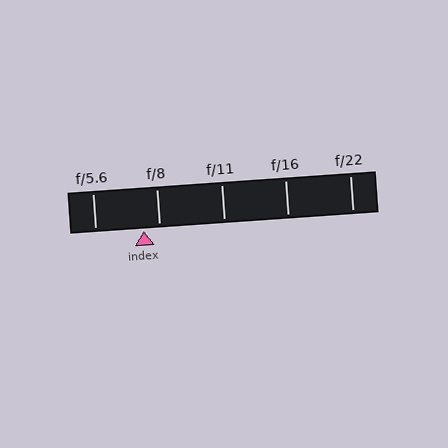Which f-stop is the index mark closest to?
The index mark is closest to f/8.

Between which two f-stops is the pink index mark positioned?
The index mark is between f/5.6 and f/8.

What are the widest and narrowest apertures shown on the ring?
The widest aperture shown is f/5.6 and the narrowest is f/22.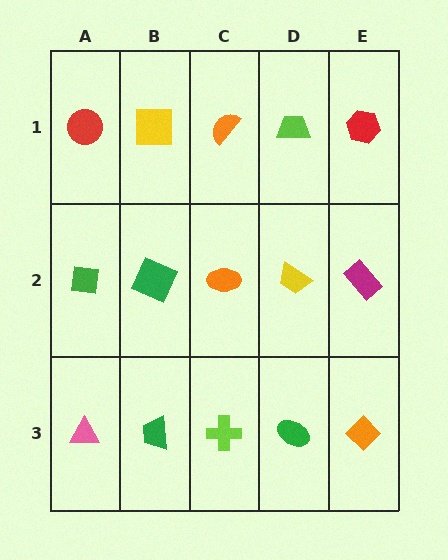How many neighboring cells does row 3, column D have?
3.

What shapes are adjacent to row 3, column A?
A green square (row 2, column A), a green trapezoid (row 3, column B).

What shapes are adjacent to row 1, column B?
A green square (row 2, column B), a red circle (row 1, column A), an orange semicircle (row 1, column C).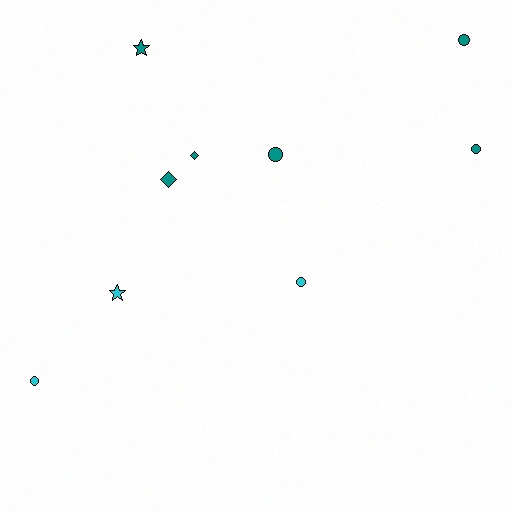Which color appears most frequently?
Teal, with 6 objects.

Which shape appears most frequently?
Circle, with 5 objects.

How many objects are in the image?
There are 9 objects.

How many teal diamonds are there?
There are 2 teal diamonds.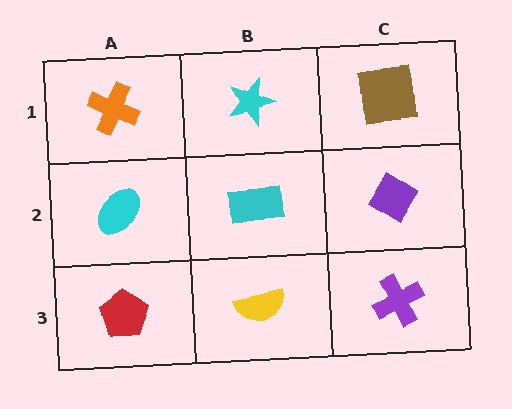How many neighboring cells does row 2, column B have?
4.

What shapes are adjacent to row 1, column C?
A purple diamond (row 2, column C), a cyan star (row 1, column B).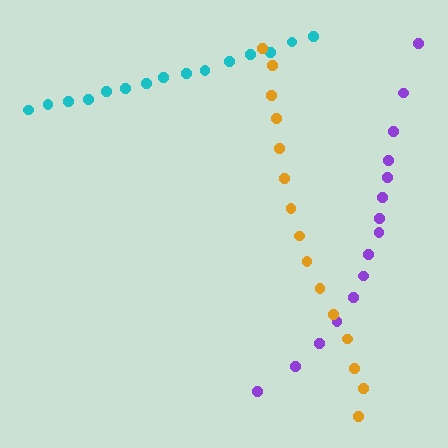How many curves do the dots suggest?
There are 3 distinct paths.